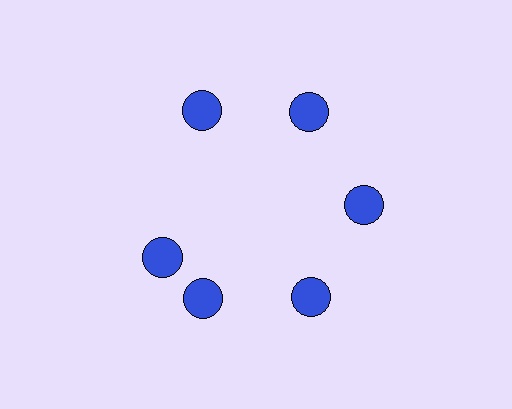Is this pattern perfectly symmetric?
No. The 6 blue circles are arranged in a ring, but one element near the 9 o'clock position is rotated out of alignment along the ring, breaking the 6-fold rotational symmetry.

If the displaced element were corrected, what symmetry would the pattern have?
It would have 6-fold rotational symmetry — the pattern would map onto itself every 60 degrees.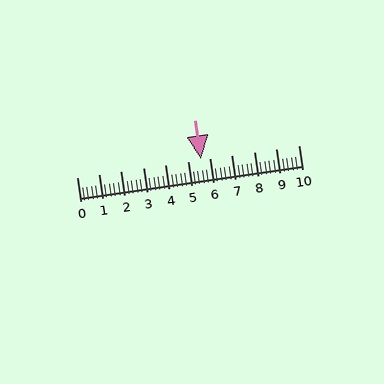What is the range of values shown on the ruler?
The ruler shows values from 0 to 10.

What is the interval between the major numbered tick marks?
The major tick marks are spaced 1 units apart.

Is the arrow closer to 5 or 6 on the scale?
The arrow is closer to 6.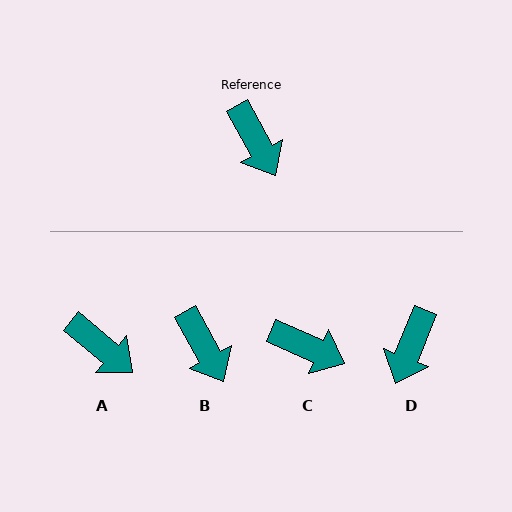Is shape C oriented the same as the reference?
No, it is off by about 37 degrees.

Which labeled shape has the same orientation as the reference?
B.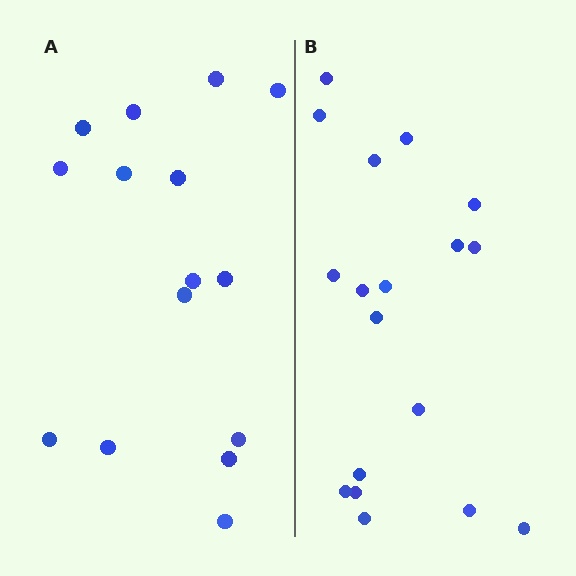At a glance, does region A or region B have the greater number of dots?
Region B (the right region) has more dots.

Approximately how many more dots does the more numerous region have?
Region B has just a few more — roughly 2 or 3 more dots than region A.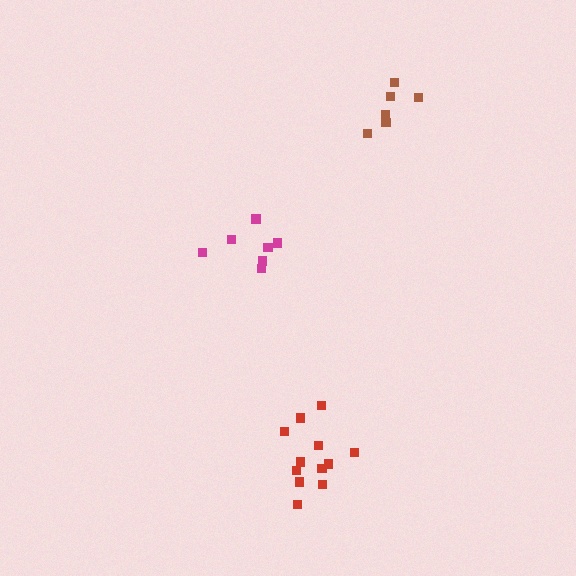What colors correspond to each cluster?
The clusters are colored: red, magenta, brown.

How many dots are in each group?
Group 1: 12 dots, Group 2: 7 dots, Group 3: 6 dots (25 total).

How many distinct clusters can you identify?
There are 3 distinct clusters.